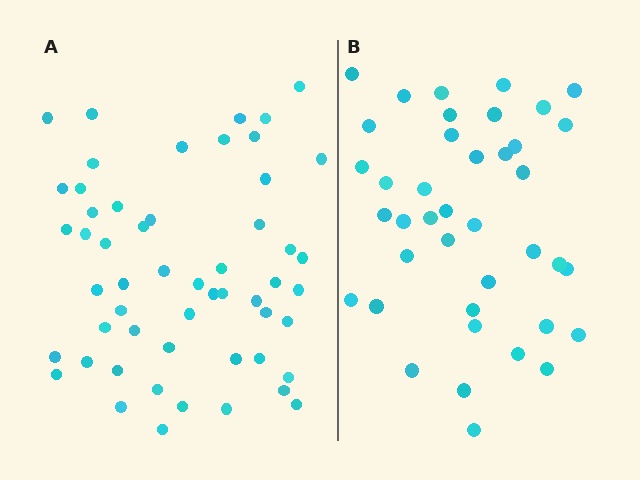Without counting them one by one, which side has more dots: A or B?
Region A (the left region) has more dots.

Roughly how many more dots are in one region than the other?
Region A has approximately 15 more dots than region B.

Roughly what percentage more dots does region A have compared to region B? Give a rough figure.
About 35% more.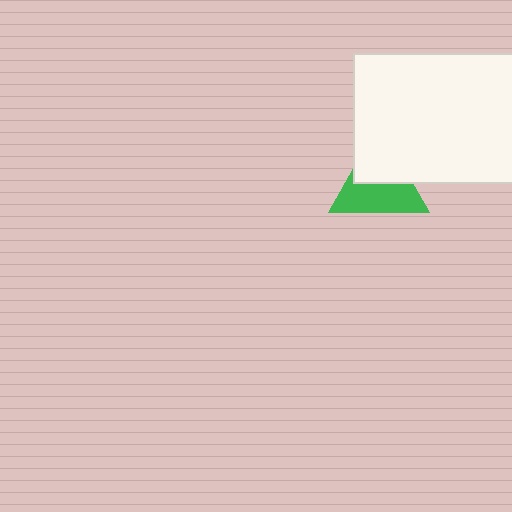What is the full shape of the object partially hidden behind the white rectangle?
The partially hidden object is a green triangle.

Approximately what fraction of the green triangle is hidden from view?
Roughly 43% of the green triangle is hidden behind the white rectangle.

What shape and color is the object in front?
The object in front is a white rectangle.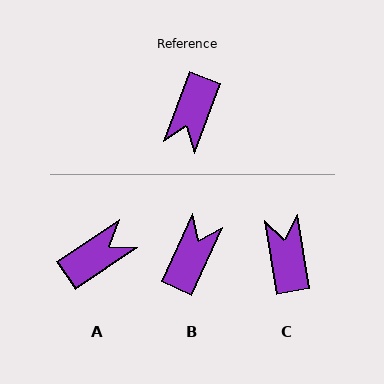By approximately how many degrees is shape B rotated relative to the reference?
Approximately 176 degrees counter-clockwise.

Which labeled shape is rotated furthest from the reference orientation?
B, about 176 degrees away.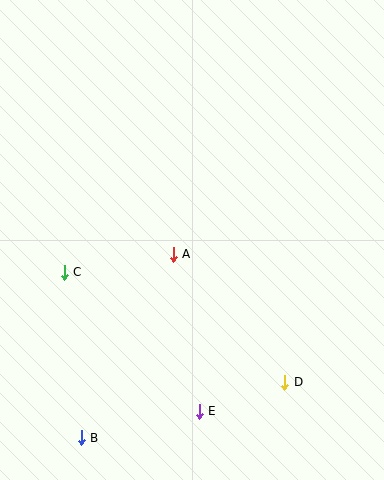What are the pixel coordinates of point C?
Point C is at (64, 272).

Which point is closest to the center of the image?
Point A at (173, 254) is closest to the center.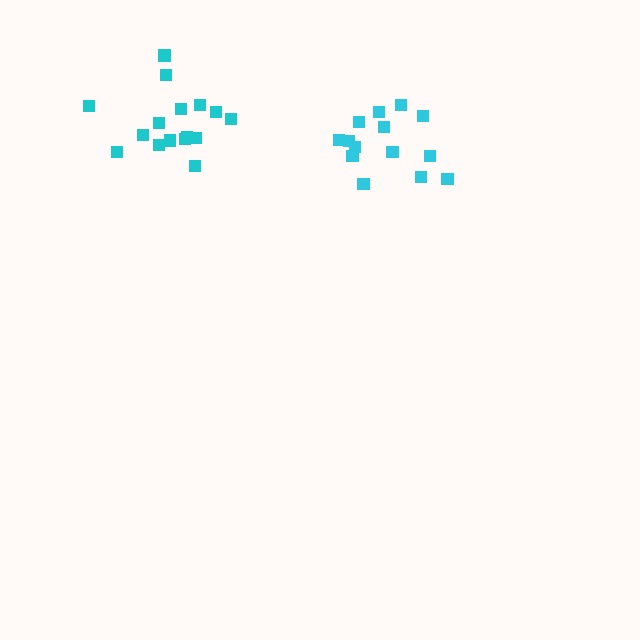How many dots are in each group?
Group 1: 16 dots, Group 2: 14 dots (30 total).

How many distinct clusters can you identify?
There are 2 distinct clusters.